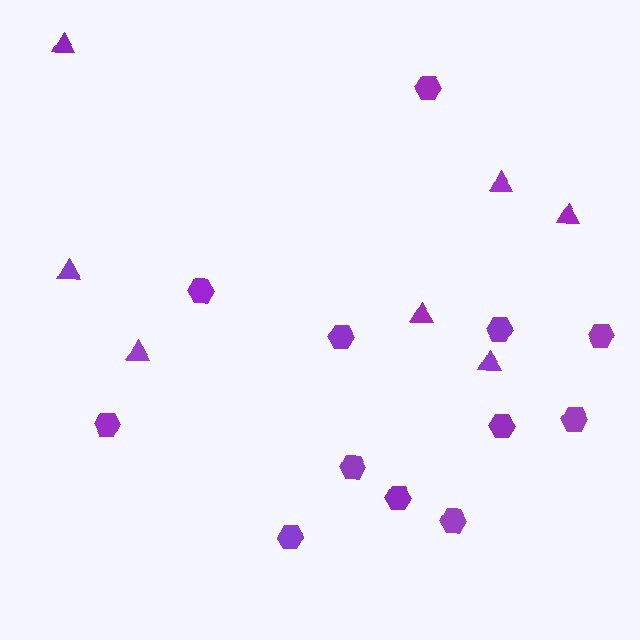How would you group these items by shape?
There are 2 groups: one group of hexagons (12) and one group of triangles (7).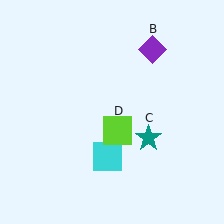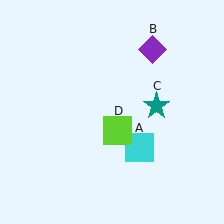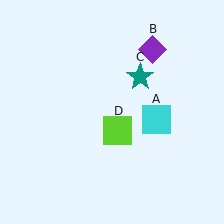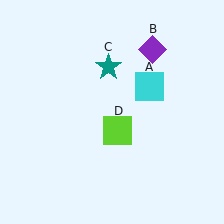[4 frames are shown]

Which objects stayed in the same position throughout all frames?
Purple diamond (object B) and lime square (object D) remained stationary.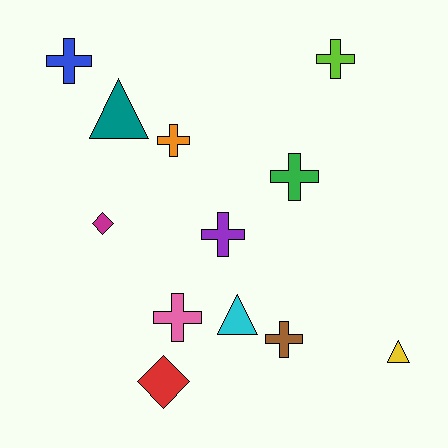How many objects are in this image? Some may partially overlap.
There are 12 objects.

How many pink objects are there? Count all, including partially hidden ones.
There is 1 pink object.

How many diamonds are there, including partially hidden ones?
There are 2 diamonds.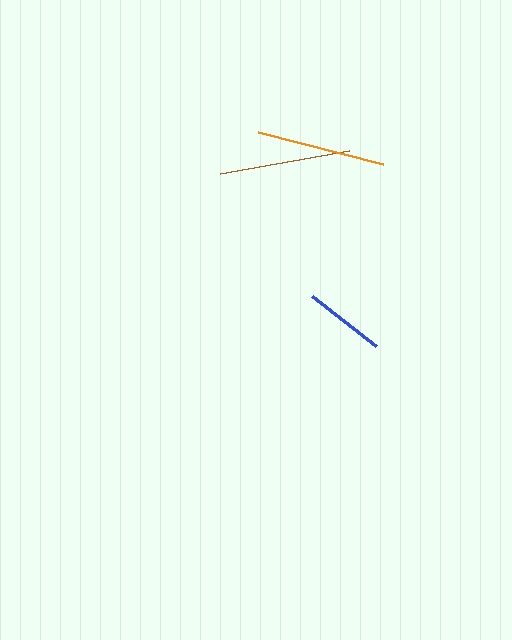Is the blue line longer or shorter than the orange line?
The orange line is longer than the blue line.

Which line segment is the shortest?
The blue line is the shortest at approximately 81 pixels.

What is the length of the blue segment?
The blue segment is approximately 81 pixels long.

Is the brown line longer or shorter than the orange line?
The brown line is longer than the orange line.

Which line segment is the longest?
The brown line is the longest at approximately 130 pixels.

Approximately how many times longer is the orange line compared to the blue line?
The orange line is approximately 1.6 times the length of the blue line.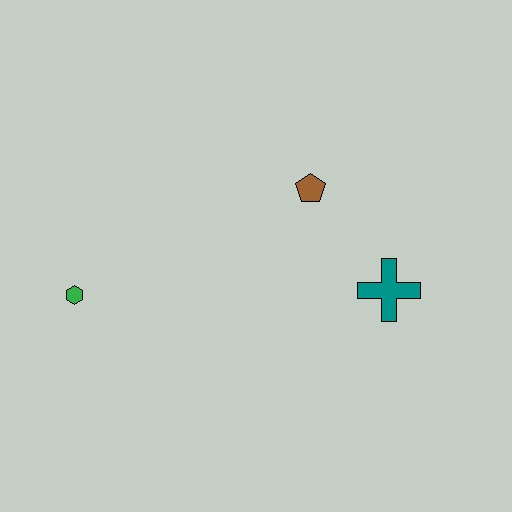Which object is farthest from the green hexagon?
The teal cross is farthest from the green hexagon.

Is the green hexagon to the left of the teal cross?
Yes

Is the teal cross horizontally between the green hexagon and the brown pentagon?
No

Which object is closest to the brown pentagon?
The teal cross is closest to the brown pentagon.